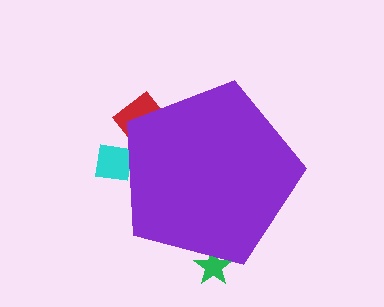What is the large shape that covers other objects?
A purple pentagon.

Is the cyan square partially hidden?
Yes, the cyan square is partially hidden behind the purple pentagon.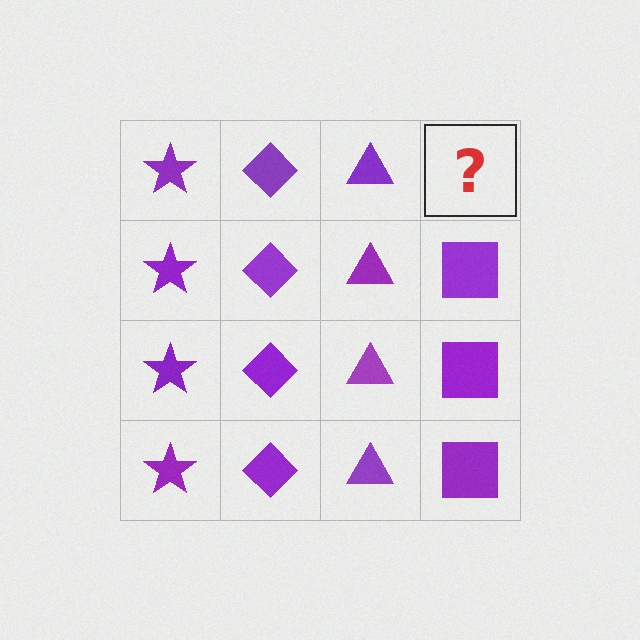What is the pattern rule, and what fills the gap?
The rule is that each column has a consistent shape. The gap should be filled with a purple square.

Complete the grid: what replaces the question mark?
The question mark should be replaced with a purple square.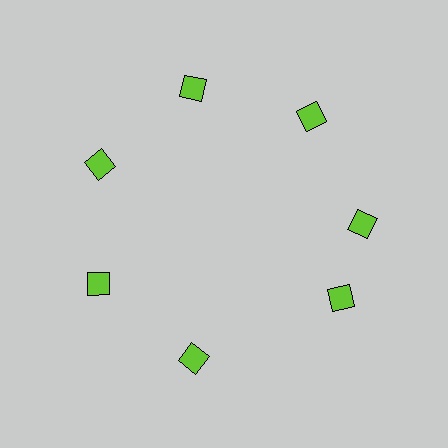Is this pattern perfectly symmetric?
No. The 7 lime diamonds are arranged in a ring, but one element near the 5 o'clock position is rotated out of alignment along the ring, breaking the 7-fold rotational symmetry.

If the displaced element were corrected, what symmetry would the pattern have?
It would have 7-fold rotational symmetry — the pattern would map onto itself every 51 degrees.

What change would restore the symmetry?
The symmetry would be restored by rotating it back into even spacing with its neighbors so that all 7 diamonds sit at equal angles and equal distance from the center.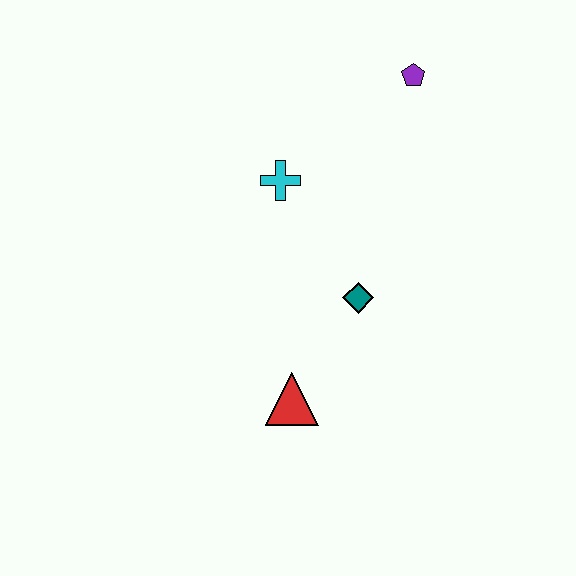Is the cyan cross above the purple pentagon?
No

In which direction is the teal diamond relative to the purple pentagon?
The teal diamond is below the purple pentagon.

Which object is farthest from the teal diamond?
The purple pentagon is farthest from the teal diamond.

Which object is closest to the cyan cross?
The teal diamond is closest to the cyan cross.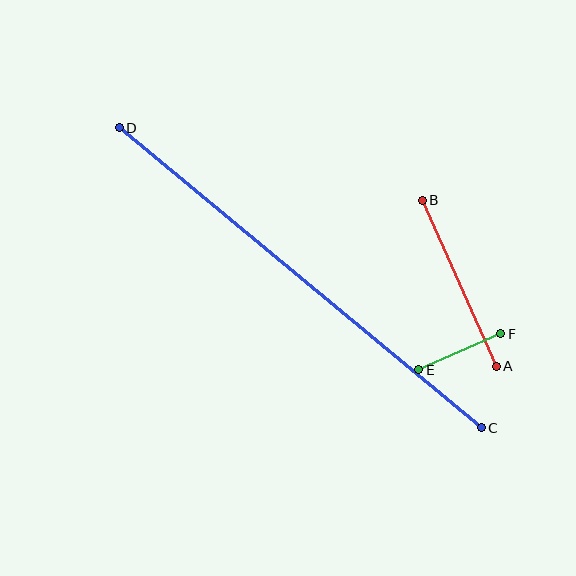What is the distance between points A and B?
The distance is approximately 181 pixels.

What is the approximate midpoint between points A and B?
The midpoint is at approximately (459, 283) pixels.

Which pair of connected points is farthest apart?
Points C and D are farthest apart.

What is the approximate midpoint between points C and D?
The midpoint is at approximately (300, 278) pixels.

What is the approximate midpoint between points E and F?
The midpoint is at approximately (460, 352) pixels.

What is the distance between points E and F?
The distance is approximately 90 pixels.